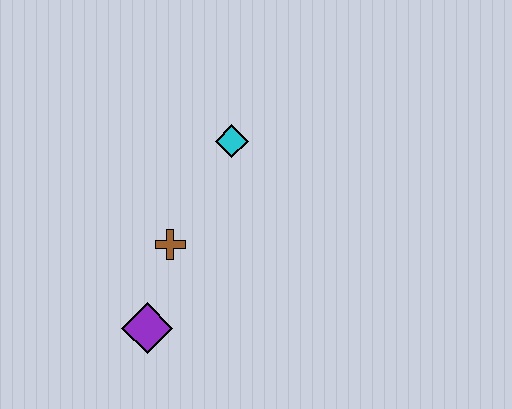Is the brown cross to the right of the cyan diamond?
No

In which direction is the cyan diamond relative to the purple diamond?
The cyan diamond is above the purple diamond.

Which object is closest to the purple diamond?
The brown cross is closest to the purple diamond.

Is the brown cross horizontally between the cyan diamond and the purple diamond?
Yes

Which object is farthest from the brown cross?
The cyan diamond is farthest from the brown cross.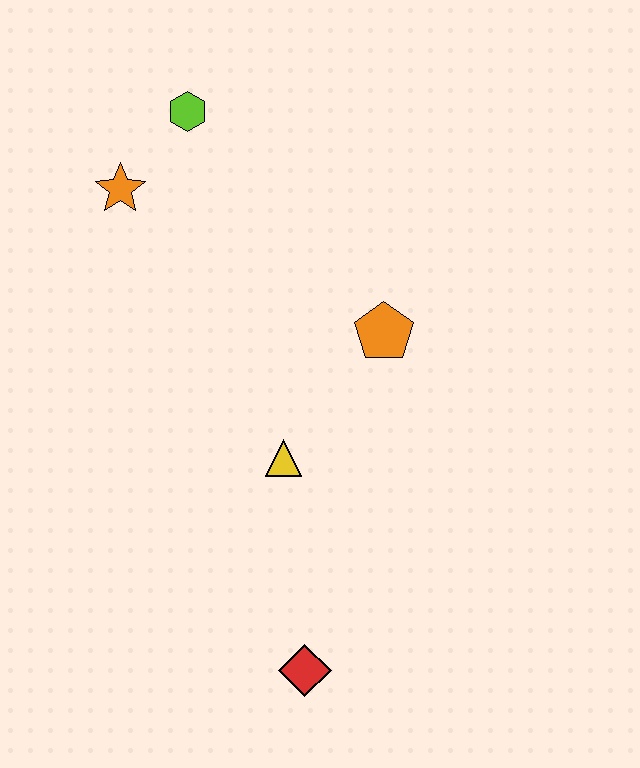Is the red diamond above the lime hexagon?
No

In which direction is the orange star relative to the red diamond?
The orange star is above the red diamond.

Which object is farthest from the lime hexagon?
The red diamond is farthest from the lime hexagon.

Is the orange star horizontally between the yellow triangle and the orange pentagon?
No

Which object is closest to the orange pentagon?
The yellow triangle is closest to the orange pentagon.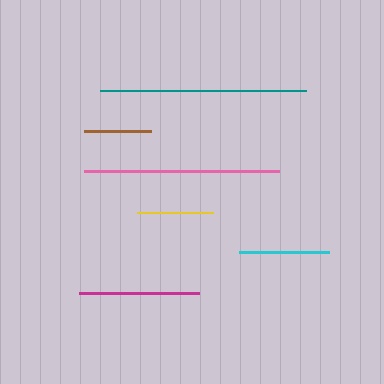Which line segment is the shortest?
The brown line is the shortest at approximately 67 pixels.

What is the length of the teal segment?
The teal segment is approximately 205 pixels long.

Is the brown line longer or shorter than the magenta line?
The magenta line is longer than the brown line.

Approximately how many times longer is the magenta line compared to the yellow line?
The magenta line is approximately 1.6 times the length of the yellow line.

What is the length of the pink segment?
The pink segment is approximately 195 pixels long.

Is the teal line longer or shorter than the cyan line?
The teal line is longer than the cyan line.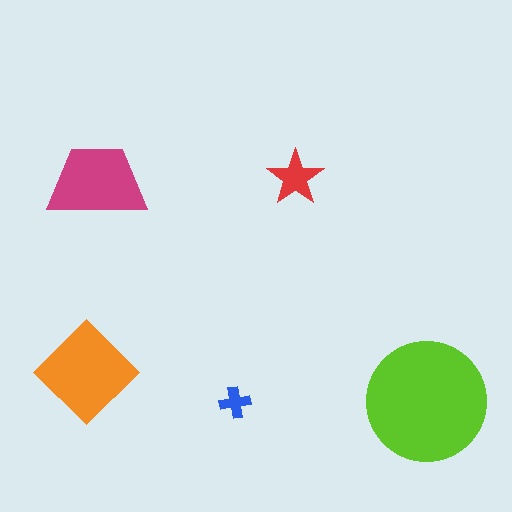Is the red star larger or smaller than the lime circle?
Smaller.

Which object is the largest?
The lime circle.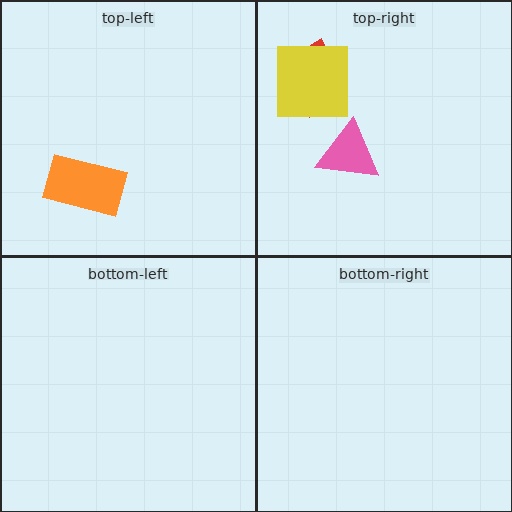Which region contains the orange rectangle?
The top-left region.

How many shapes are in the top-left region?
1.